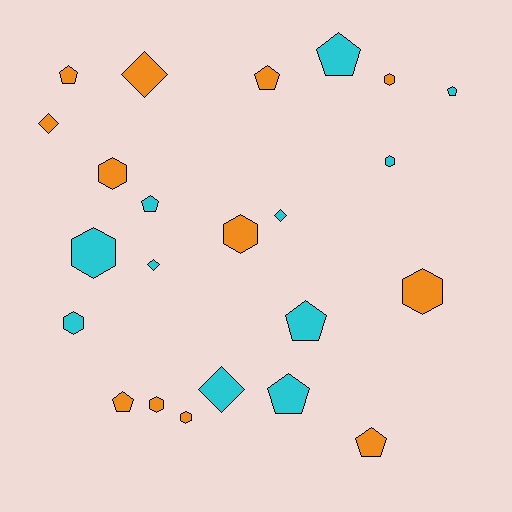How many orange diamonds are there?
There are 2 orange diamonds.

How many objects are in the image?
There are 23 objects.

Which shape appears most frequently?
Pentagon, with 9 objects.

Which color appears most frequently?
Orange, with 12 objects.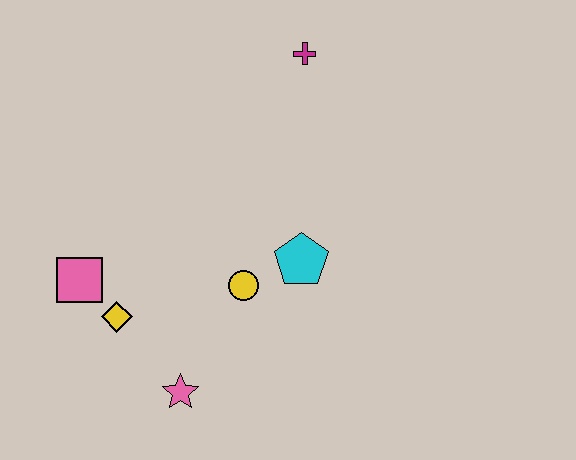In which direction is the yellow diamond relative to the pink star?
The yellow diamond is above the pink star.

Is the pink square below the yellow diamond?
No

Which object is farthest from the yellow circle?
The magenta cross is farthest from the yellow circle.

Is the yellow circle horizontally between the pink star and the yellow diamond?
No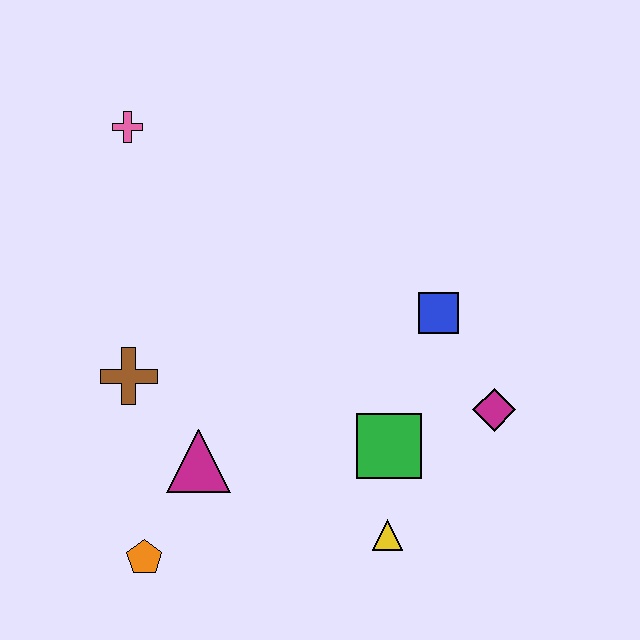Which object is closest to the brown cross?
The magenta triangle is closest to the brown cross.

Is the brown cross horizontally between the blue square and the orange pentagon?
No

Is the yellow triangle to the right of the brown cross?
Yes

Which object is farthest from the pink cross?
The yellow triangle is farthest from the pink cross.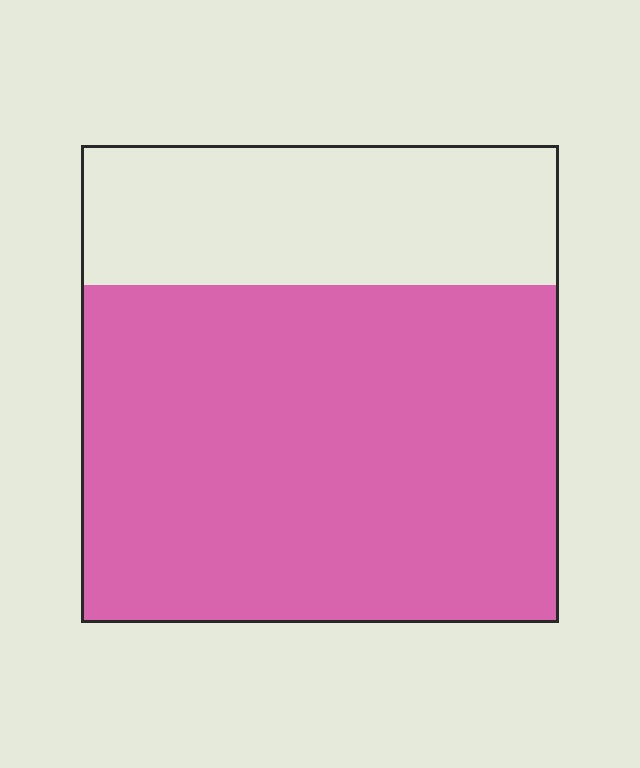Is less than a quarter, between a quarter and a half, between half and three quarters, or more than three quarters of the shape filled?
Between half and three quarters.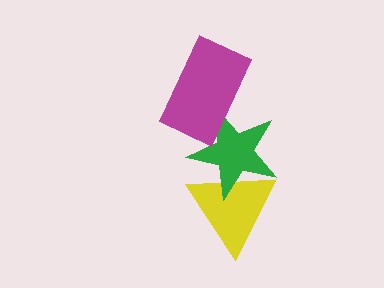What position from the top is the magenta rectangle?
The magenta rectangle is 1st from the top.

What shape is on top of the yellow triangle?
The green star is on top of the yellow triangle.